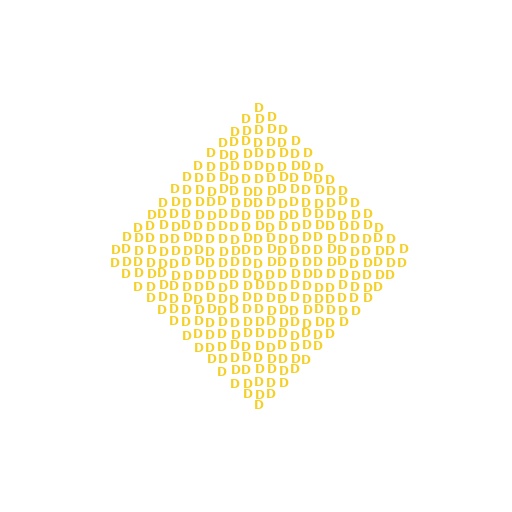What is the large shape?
The large shape is a diamond.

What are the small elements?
The small elements are letter D's.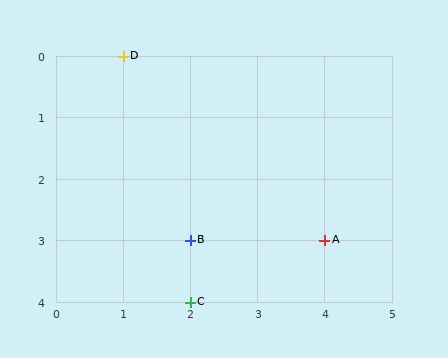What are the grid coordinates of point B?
Point B is at grid coordinates (2, 3).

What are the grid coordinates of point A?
Point A is at grid coordinates (4, 3).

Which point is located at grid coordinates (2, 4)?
Point C is at (2, 4).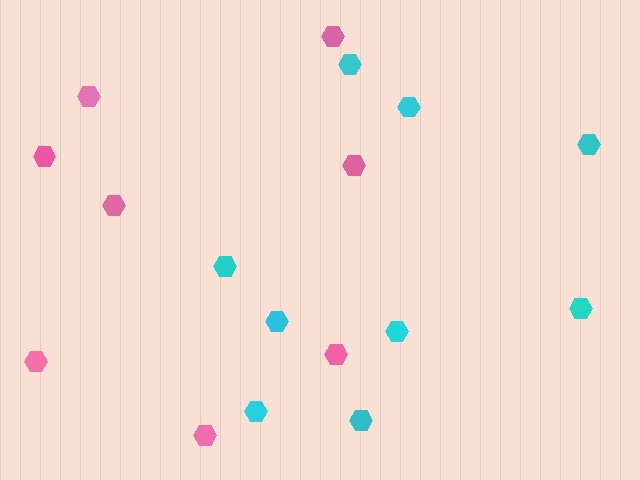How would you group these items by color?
There are 2 groups: one group of cyan hexagons (9) and one group of pink hexagons (8).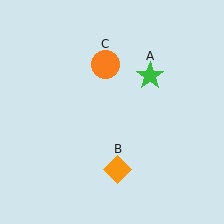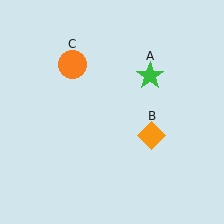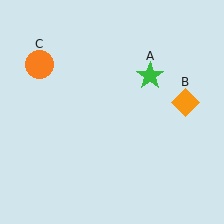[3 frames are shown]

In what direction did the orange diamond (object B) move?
The orange diamond (object B) moved up and to the right.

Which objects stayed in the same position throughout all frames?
Green star (object A) remained stationary.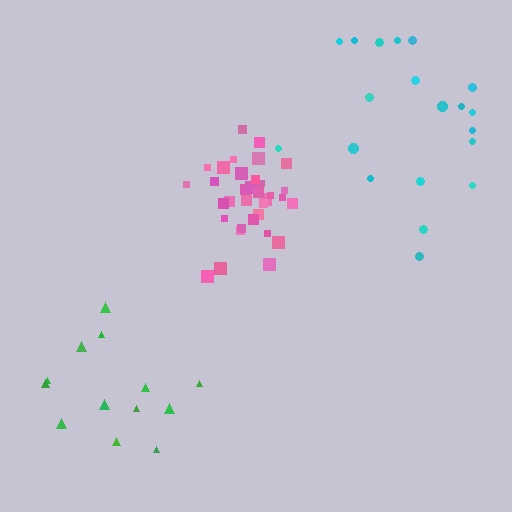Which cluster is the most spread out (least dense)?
Green.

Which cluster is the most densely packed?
Pink.